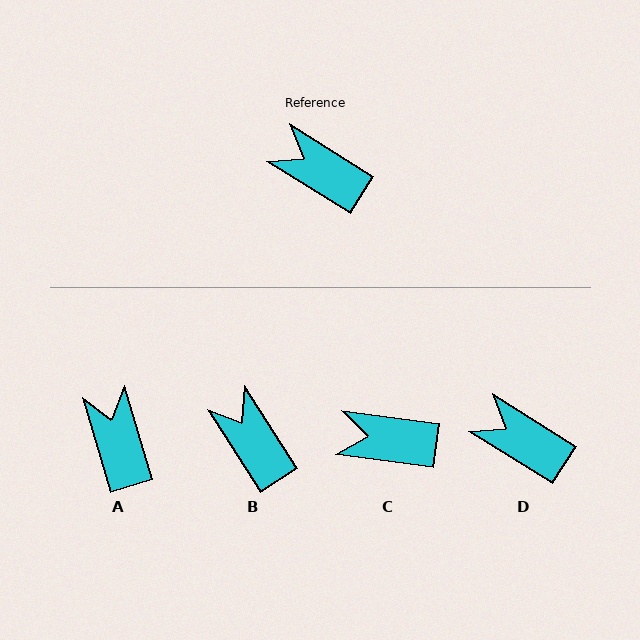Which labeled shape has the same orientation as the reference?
D.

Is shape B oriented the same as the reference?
No, it is off by about 26 degrees.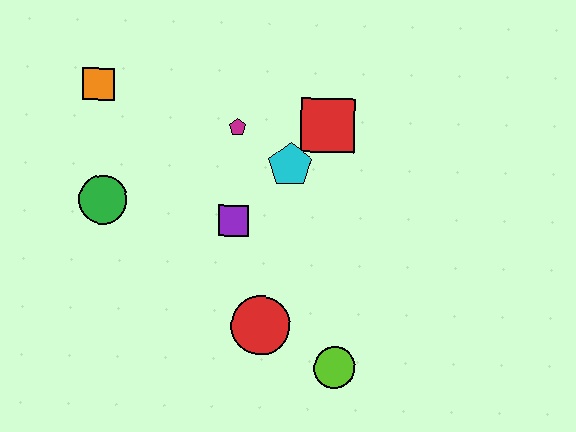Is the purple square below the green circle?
Yes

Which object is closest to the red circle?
The lime circle is closest to the red circle.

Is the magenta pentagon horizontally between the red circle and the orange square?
Yes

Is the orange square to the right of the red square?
No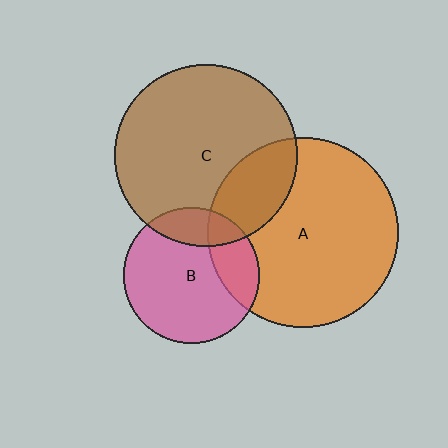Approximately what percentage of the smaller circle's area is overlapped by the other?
Approximately 25%.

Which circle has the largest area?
Circle A (orange).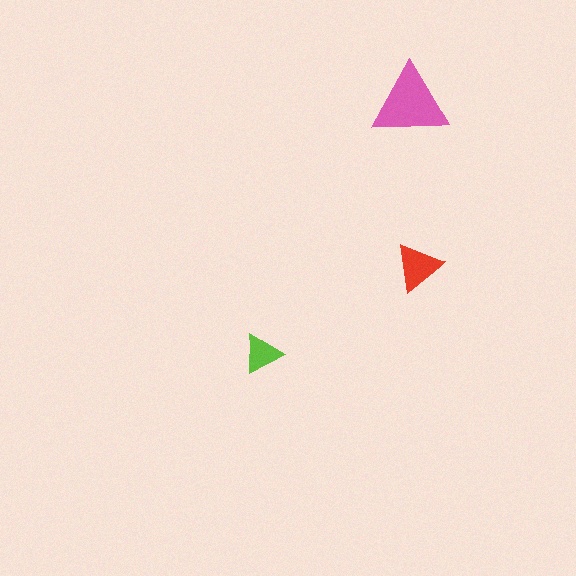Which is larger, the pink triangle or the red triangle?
The pink one.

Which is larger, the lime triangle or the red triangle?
The red one.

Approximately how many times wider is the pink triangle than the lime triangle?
About 2 times wider.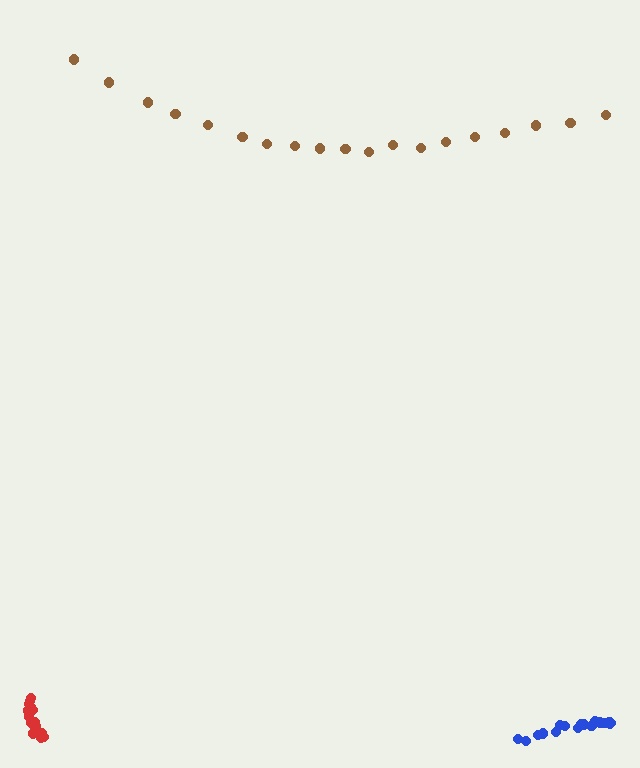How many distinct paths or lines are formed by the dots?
There are 3 distinct paths.